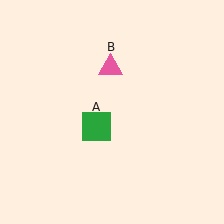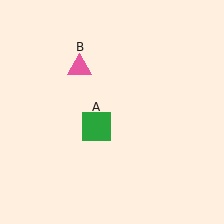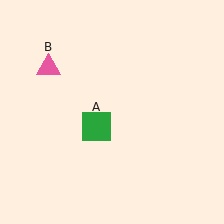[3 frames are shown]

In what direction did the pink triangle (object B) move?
The pink triangle (object B) moved left.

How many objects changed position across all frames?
1 object changed position: pink triangle (object B).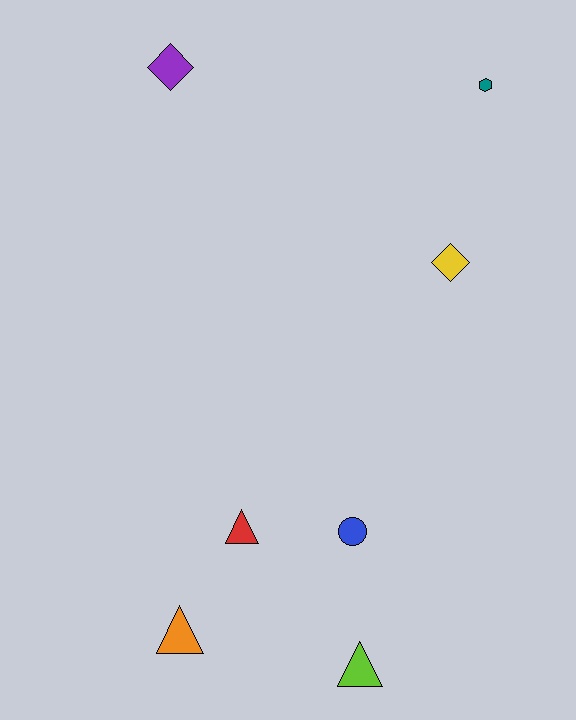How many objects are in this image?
There are 7 objects.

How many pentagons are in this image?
There are no pentagons.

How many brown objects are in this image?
There are no brown objects.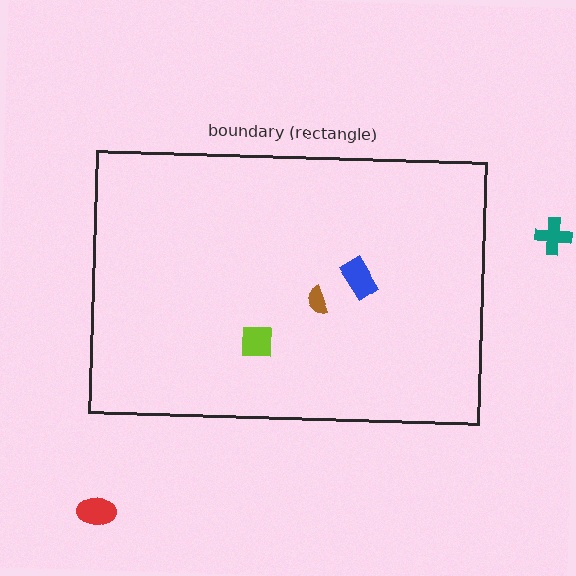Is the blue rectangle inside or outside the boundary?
Inside.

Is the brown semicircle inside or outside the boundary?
Inside.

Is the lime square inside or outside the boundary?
Inside.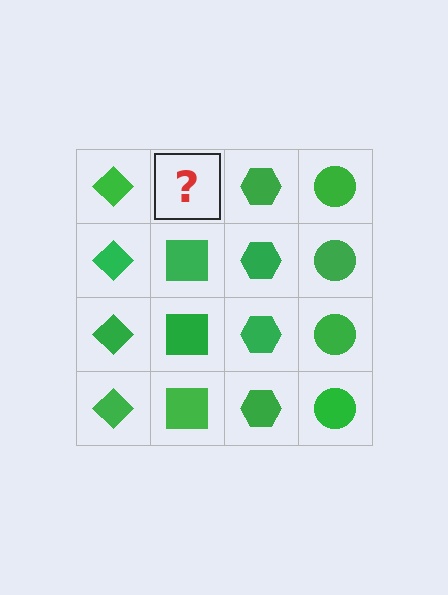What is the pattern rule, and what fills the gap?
The rule is that each column has a consistent shape. The gap should be filled with a green square.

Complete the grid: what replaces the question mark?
The question mark should be replaced with a green square.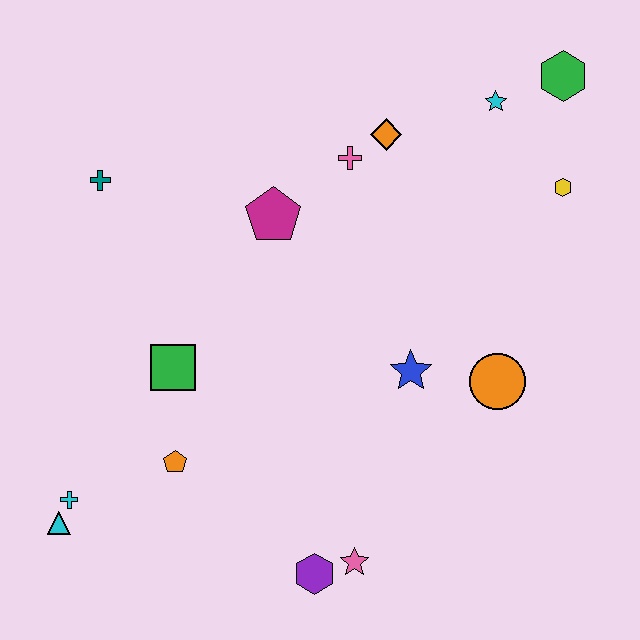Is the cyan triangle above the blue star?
No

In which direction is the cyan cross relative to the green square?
The cyan cross is below the green square.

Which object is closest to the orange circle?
The blue star is closest to the orange circle.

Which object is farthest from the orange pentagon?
The green hexagon is farthest from the orange pentagon.